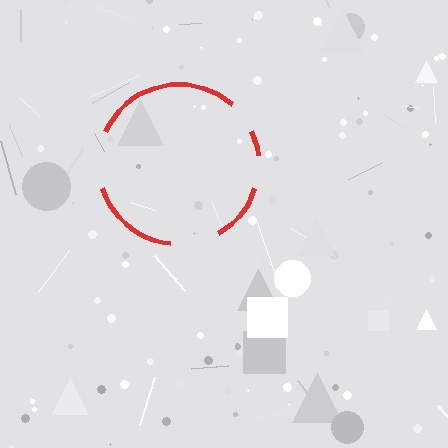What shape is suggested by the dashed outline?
The dashed outline suggests a circle.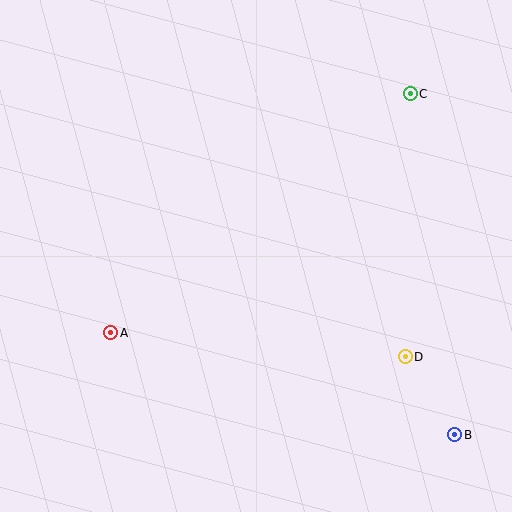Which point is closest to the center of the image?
Point A at (111, 333) is closest to the center.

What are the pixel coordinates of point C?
Point C is at (410, 94).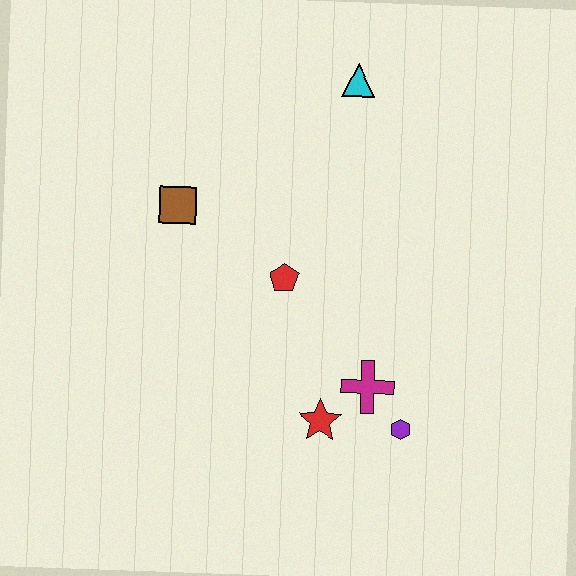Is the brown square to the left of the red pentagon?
Yes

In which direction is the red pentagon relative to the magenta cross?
The red pentagon is above the magenta cross.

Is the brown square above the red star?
Yes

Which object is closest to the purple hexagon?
The magenta cross is closest to the purple hexagon.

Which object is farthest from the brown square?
The purple hexagon is farthest from the brown square.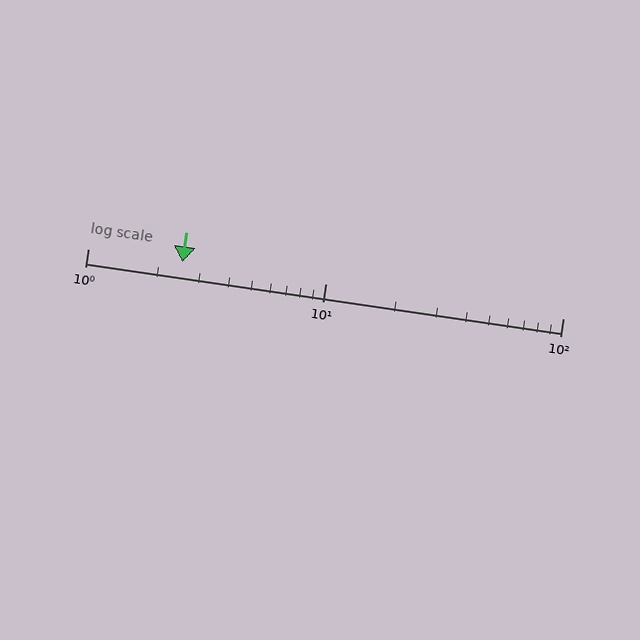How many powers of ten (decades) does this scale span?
The scale spans 2 decades, from 1 to 100.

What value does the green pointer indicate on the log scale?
The pointer indicates approximately 2.5.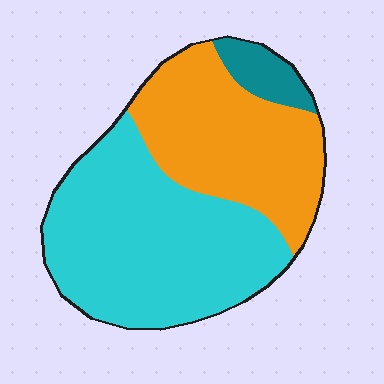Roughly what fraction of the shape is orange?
Orange covers around 40% of the shape.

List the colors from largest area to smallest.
From largest to smallest: cyan, orange, teal.